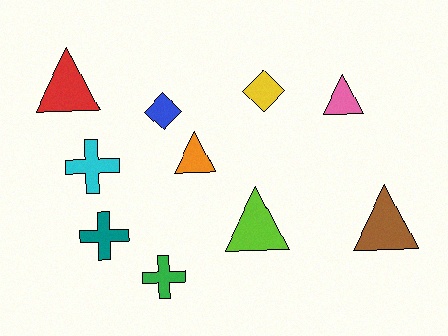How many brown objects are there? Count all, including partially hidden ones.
There is 1 brown object.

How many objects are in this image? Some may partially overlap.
There are 10 objects.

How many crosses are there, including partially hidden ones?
There are 3 crosses.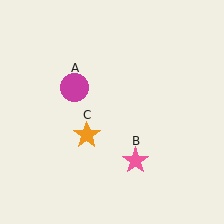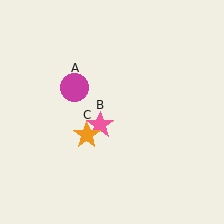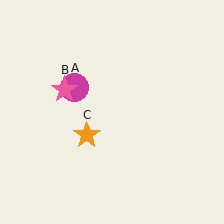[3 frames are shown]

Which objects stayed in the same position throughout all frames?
Magenta circle (object A) and orange star (object C) remained stationary.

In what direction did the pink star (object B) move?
The pink star (object B) moved up and to the left.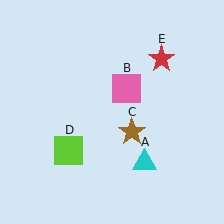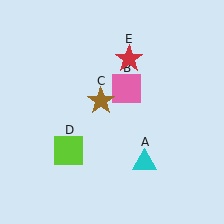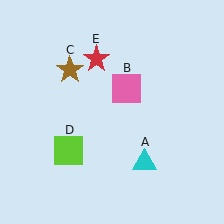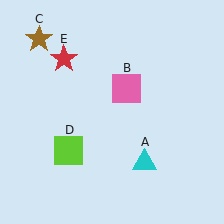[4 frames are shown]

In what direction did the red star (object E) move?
The red star (object E) moved left.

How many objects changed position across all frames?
2 objects changed position: brown star (object C), red star (object E).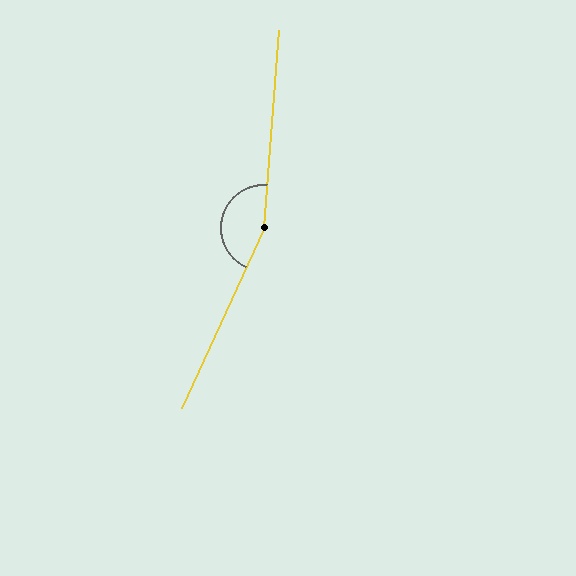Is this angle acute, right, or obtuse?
It is obtuse.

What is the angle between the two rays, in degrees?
Approximately 160 degrees.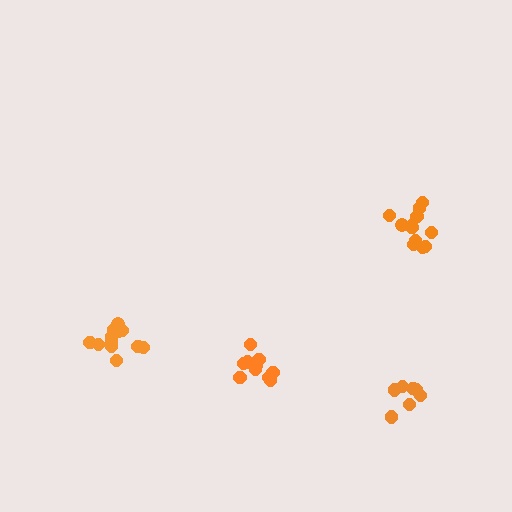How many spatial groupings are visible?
There are 4 spatial groupings.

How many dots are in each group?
Group 1: 12 dots, Group 2: 11 dots, Group 3: 12 dots, Group 4: 7 dots (42 total).